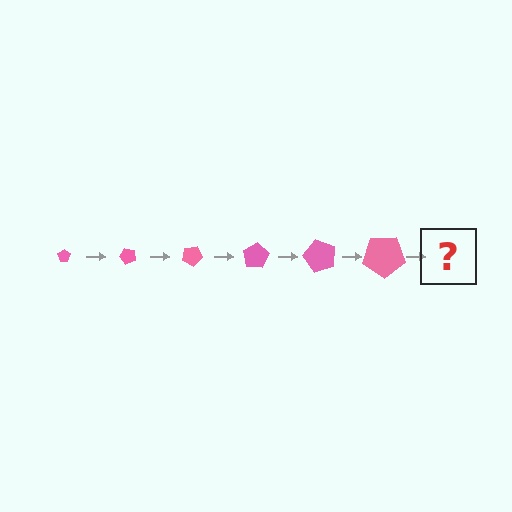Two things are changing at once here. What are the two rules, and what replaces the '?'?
The two rules are that the pentagon grows larger each step and it rotates 50 degrees each step. The '?' should be a pentagon, larger than the previous one and rotated 300 degrees from the start.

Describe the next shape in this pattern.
It should be a pentagon, larger than the previous one and rotated 300 degrees from the start.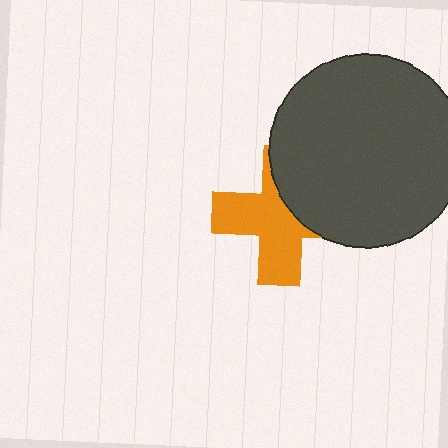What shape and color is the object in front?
The object in front is a dark gray circle.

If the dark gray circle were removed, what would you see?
You would see the complete orange cross.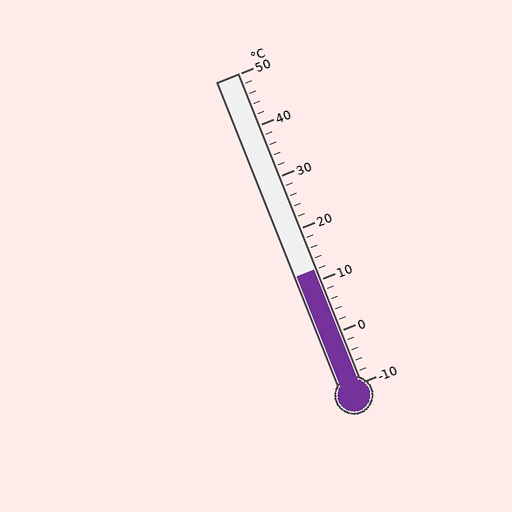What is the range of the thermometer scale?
The thermometer scale ranges from -10°C to 50°C.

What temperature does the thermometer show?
The thermometer shows approximately 12°C.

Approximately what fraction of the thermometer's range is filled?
The thermometer is filled to approximately 35% of its range.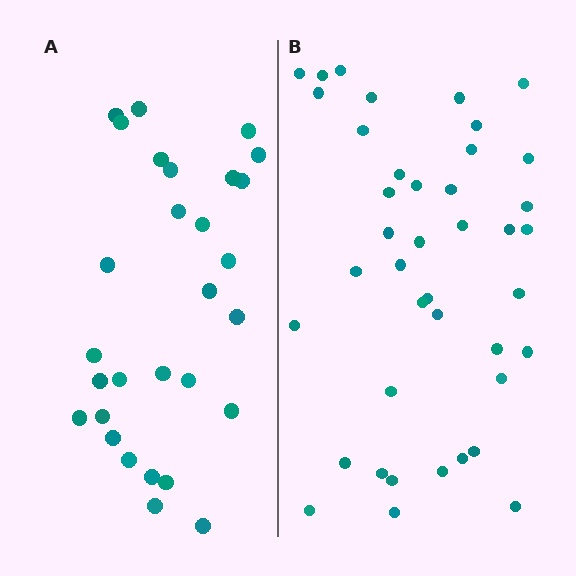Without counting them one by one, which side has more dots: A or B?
Region B (the right region) has more dots.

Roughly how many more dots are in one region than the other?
Region B has roughly 12 or so more dots than region A.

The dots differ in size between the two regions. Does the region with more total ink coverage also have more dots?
No. Region A has more total ink coverage because its dots are larger, but region B actually contains more individual dots. Total area can be misleading — the number of items is what matters here.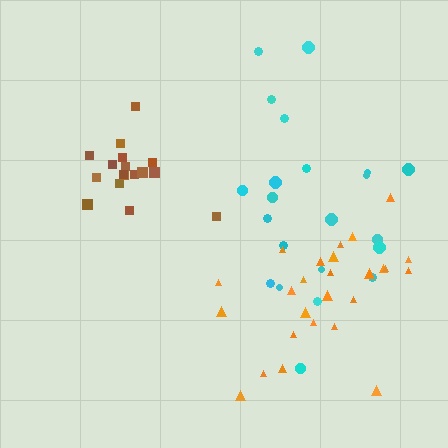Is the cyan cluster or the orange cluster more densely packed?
Orange.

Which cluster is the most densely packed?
Brown.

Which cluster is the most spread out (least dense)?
Cyan.